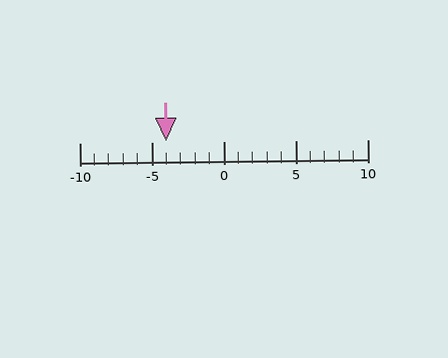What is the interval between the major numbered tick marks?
The major tick marks are spaced 5 units apart.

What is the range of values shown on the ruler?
The ruler shows values from -10 to 10.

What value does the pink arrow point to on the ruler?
The pink arrow points to approximately -4.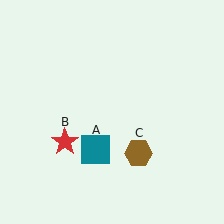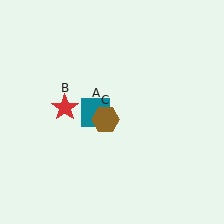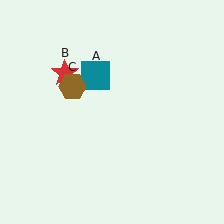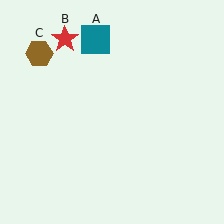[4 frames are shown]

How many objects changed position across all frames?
3 objects changed position: teal square (object A), red star (object B), brown hexagon (object C).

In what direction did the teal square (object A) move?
The teal square (object A) moved up.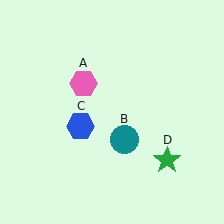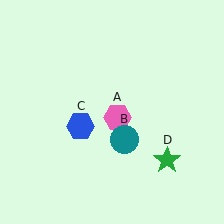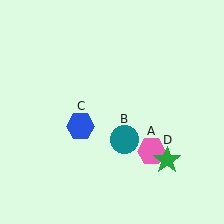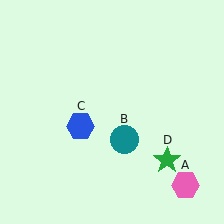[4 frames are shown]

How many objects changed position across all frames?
1 object changed position: pink hexagon (object A).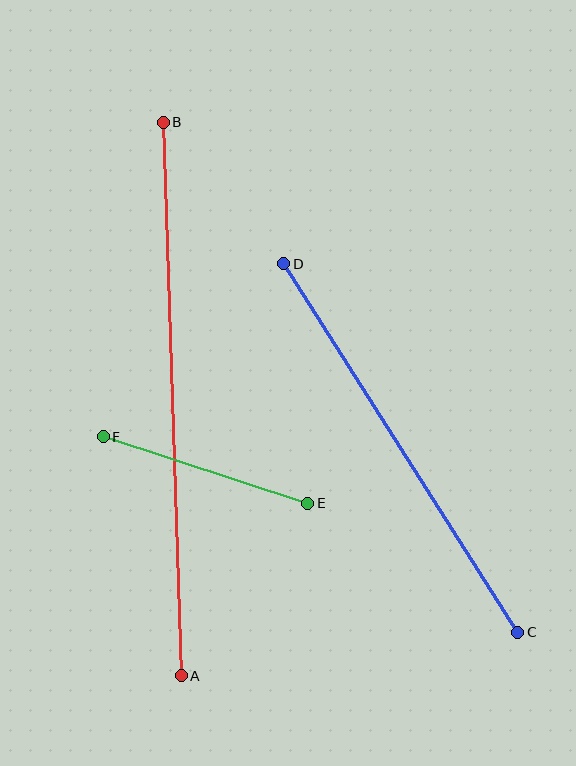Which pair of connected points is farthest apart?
Points A and B are farthest apart.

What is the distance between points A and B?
The distance is approximately 554 pixels.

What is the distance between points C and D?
The distance is approximately 436 pixels.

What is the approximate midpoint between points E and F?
The midpoint is at approximately (205, 470) pixels.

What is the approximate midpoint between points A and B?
The midpoint is at approximately (172, 399) pixels.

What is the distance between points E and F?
The distance is approximately 215 pixels.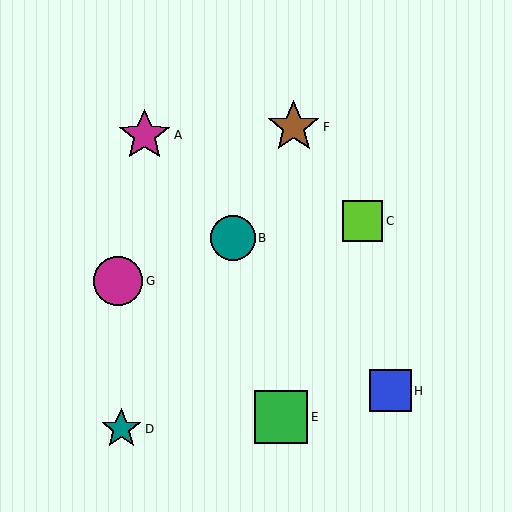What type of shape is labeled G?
Shape G is a magenta circle.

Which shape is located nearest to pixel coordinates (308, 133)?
The brown star (labeled F) at (294, 127) is nearest to that location.